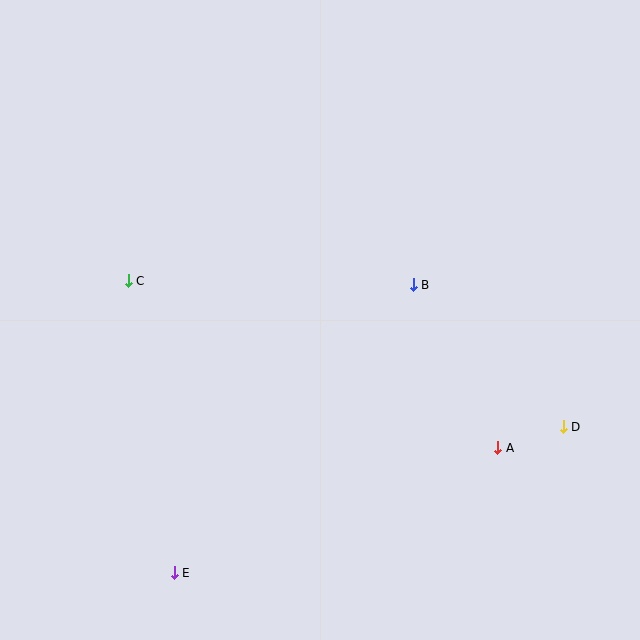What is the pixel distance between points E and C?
The distance between E and C is 295 pixels.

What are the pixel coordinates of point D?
Point D is at (563, 427).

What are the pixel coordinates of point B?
Point B is at (413, 285).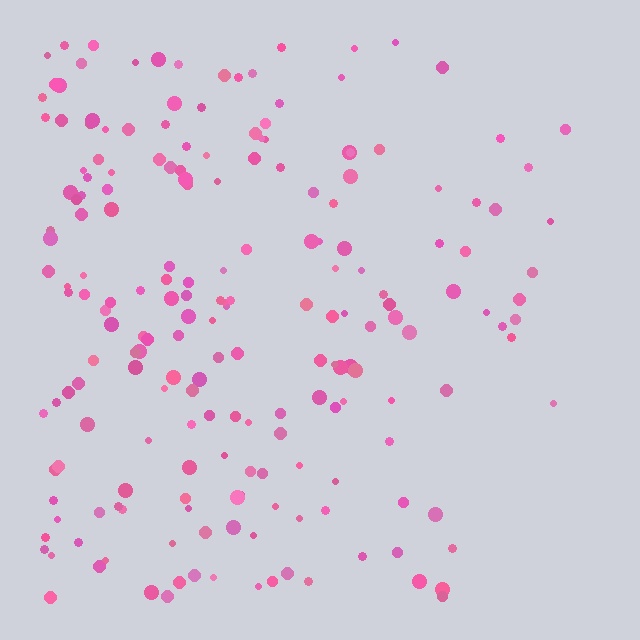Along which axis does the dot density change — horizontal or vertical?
Horizontal.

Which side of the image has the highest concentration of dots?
The left.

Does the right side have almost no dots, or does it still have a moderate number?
Still a moderate number, just noticeably fewer than the left.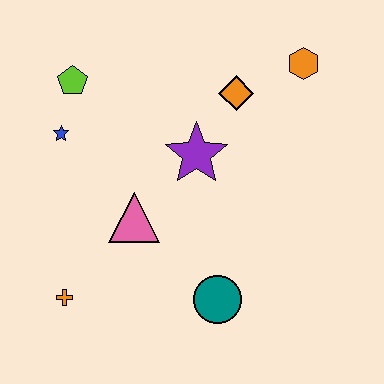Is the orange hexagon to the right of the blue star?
Yes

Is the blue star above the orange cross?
Yes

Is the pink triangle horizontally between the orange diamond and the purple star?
No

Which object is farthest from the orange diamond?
The orange cross is farthest from the orange diamond.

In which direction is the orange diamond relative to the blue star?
The orange diamond is to the right of the blue star.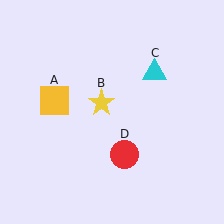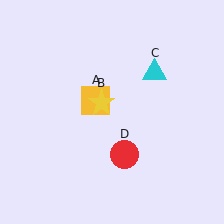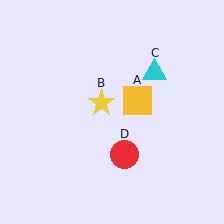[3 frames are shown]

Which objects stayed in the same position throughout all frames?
Yellow star (object B) and cyan triangle (object C) and red circle (object D) remained stationary.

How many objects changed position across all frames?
1 object changed position: yellow square (object A).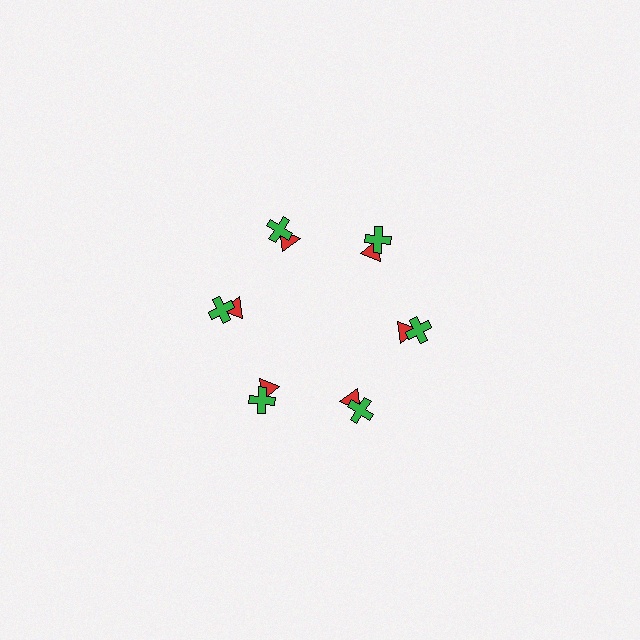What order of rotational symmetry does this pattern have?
This pattern has 6-fold rotational symmetry.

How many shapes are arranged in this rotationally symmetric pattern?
There are 12 shapes, arranged in 6 groups of 2.